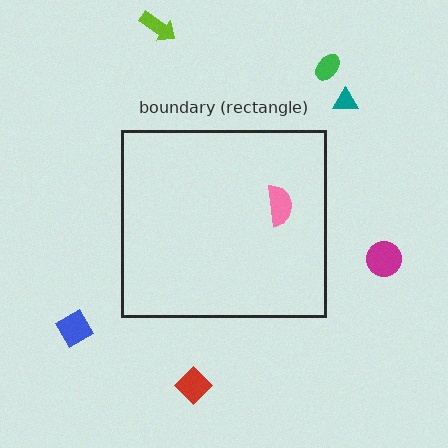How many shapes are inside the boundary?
1 inside, 6 outside.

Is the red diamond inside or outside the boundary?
Outside.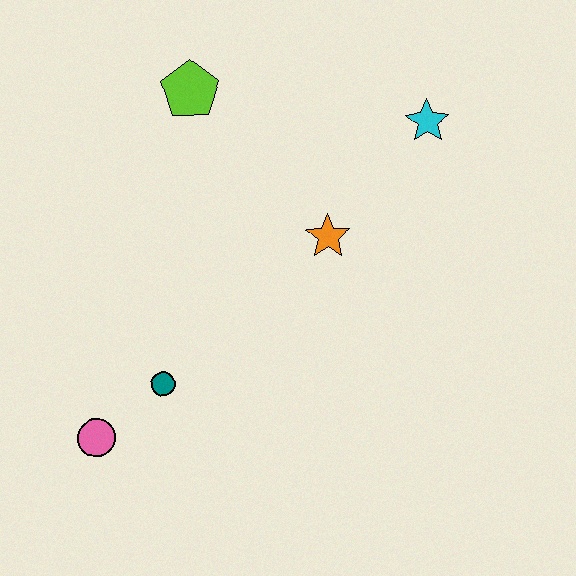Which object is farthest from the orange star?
The pink circle is farthest from the orange star.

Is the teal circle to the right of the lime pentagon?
No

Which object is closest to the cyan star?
The orange star is closest to the cyan star.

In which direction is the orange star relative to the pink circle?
The orange star is to the right of the pink circle.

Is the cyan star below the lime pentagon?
Yes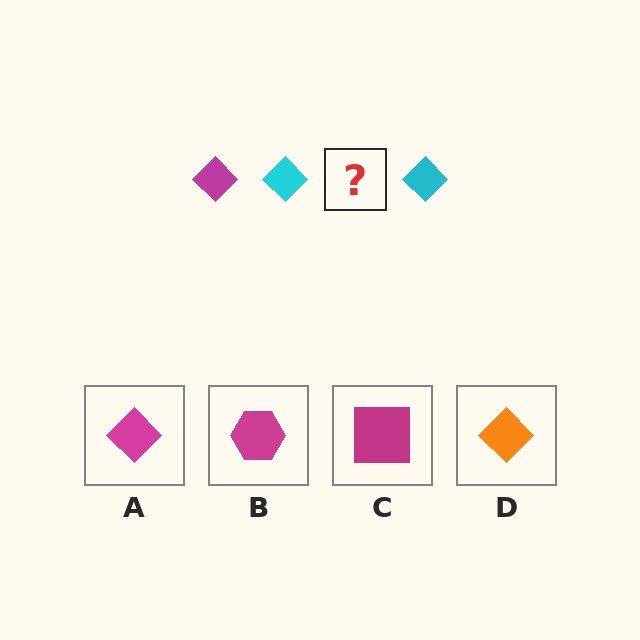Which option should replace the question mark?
Option A.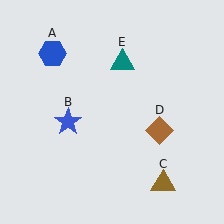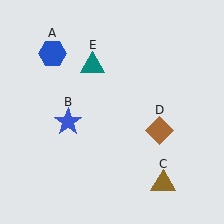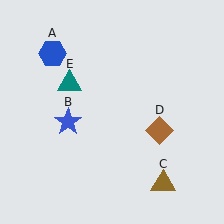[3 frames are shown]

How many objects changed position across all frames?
1 object changed position: teal triangle (object E).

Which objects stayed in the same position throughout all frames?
Blue hexagon (object A) and blue star (object B) and brown triangle (object C) and brown diamond (object D) remained stationary.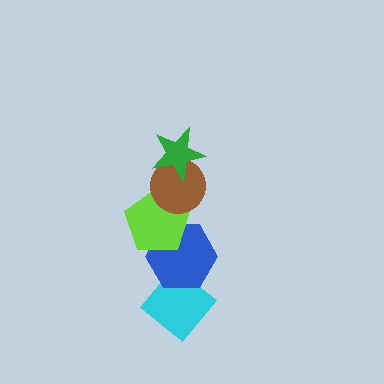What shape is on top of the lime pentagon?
The brown circle is on top of the lime pentagon.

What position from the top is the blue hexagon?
The blue hexagon is 4th from the top.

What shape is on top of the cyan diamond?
The blue hexagon is on top of the cyan diamond.